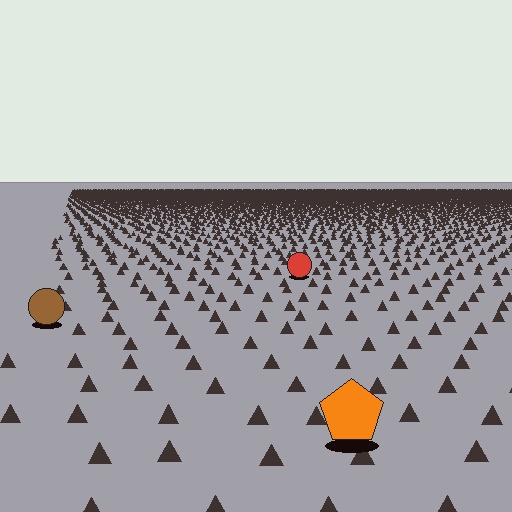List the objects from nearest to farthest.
From nearest to farthest: the orange pentagon, the brown circle, the red circle.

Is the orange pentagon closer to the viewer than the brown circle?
Yes. The orange pentagon is closer — you can tell from the texture gradient: the ground texture is coarser near it.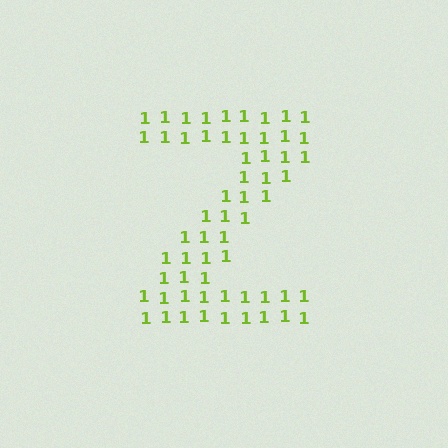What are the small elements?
The small elements are digit 1's.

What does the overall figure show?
The overall figure shows the letter Z.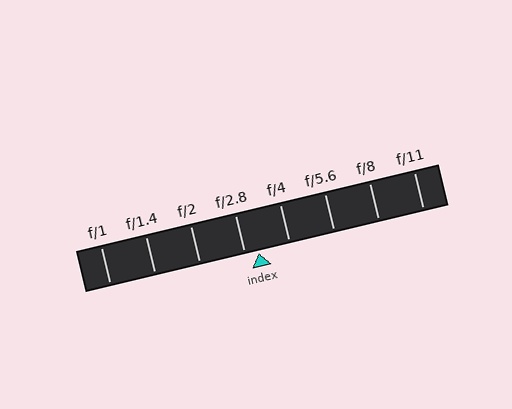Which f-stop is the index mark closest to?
The index mark is closest to f/2.8.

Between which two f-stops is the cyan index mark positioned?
The index mark is between f/2.8 and f/4.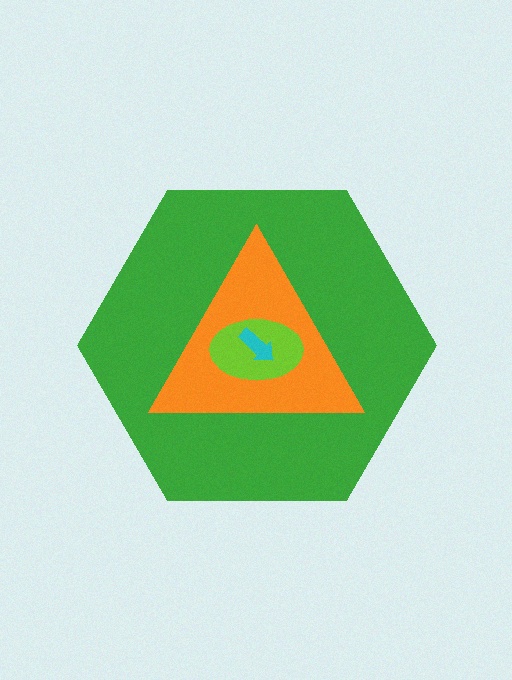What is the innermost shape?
The cyan arrow.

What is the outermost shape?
The green hexagon.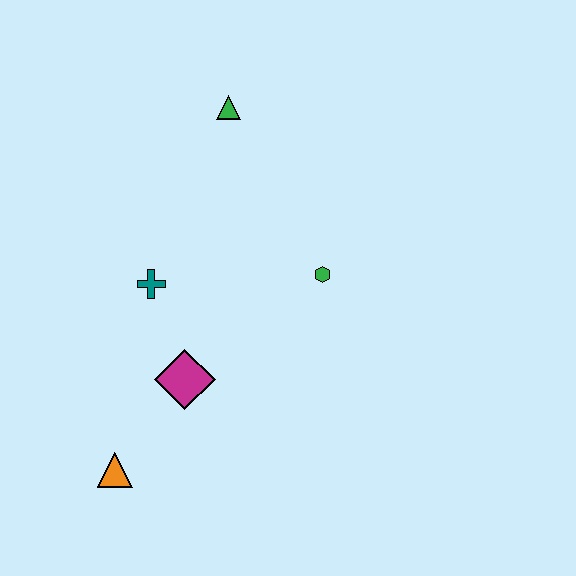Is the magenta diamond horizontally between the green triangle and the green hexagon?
No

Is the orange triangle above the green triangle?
No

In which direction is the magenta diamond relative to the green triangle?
The magenta diamond is below the green triangle.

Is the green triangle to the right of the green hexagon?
No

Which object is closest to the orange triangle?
The magenta diamond is closest to the orange triangle.